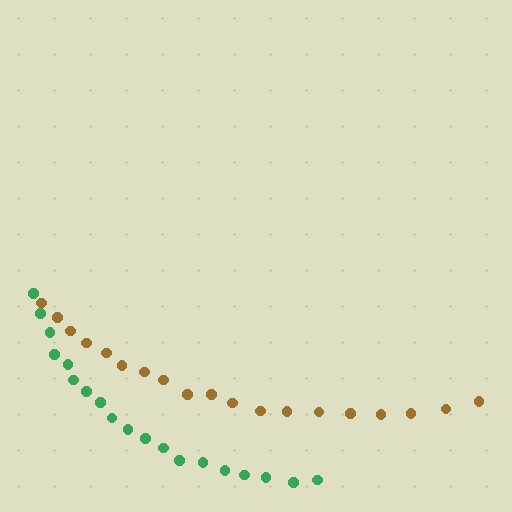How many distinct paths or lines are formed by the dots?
There are 2 distinct paths.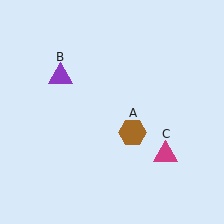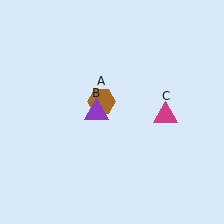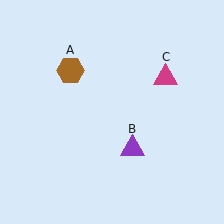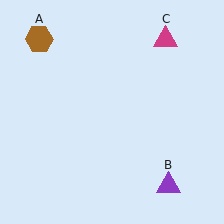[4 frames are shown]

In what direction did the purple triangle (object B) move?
The purple triangle (object B) moved down and to the right.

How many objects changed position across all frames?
3 objects changed position: brown hexagon (object A), purple triangle (object B), magenta triangle (object C).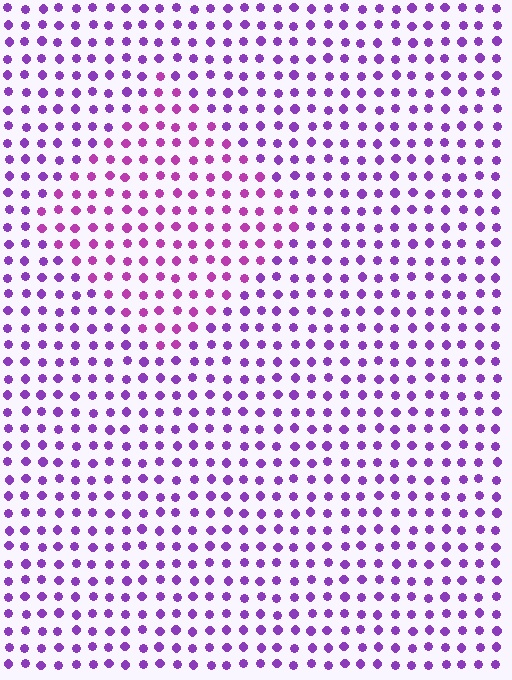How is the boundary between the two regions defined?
The boundary is defined purely by a slight shift in hue (about 27 degrees). Spacing, size, and orientation are identical on both sides.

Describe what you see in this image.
The image is filled with small purple elements in a uniform arrangement. A diamond-shaped region is visible where the elements are tinted to a slightly different hue, forming a subtle color boundary.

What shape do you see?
I see a diamond.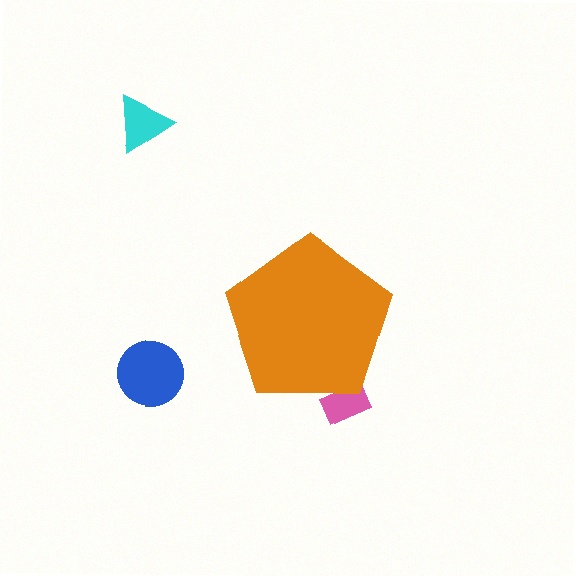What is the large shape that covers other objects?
An orange pentagon.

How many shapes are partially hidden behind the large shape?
1 shape is partially hidden.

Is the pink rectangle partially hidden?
Yes, the pink rectangle is partially hidden behind the orange pentagon.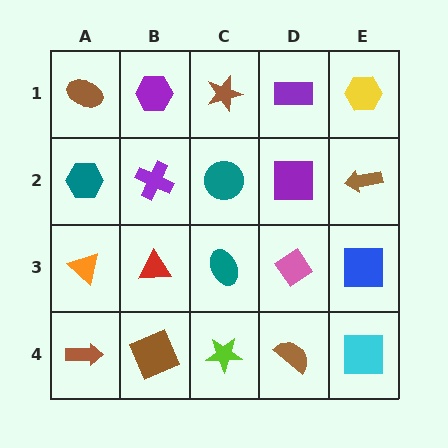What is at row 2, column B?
A purple cross.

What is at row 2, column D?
A purple square.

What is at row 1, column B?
A purple hexagon.